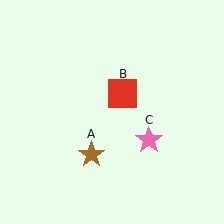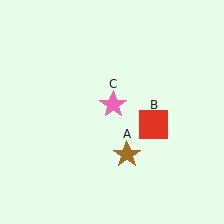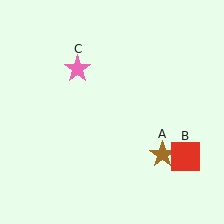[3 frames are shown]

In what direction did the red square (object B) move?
The red square (object B) moved down and to the right.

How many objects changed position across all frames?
3 objects changed position: brown star (object A), red square (object B), pink star (object C).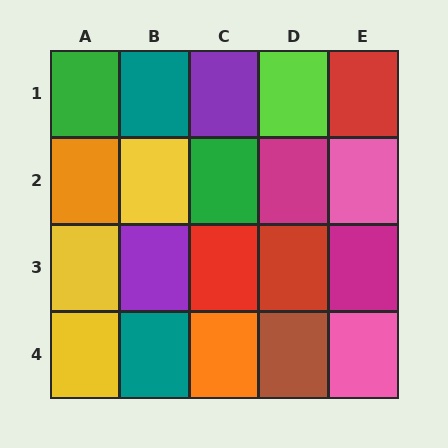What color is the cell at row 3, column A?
Yellow.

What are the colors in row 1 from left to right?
Green, teal, purple, lime, red.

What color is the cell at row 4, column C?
Orange.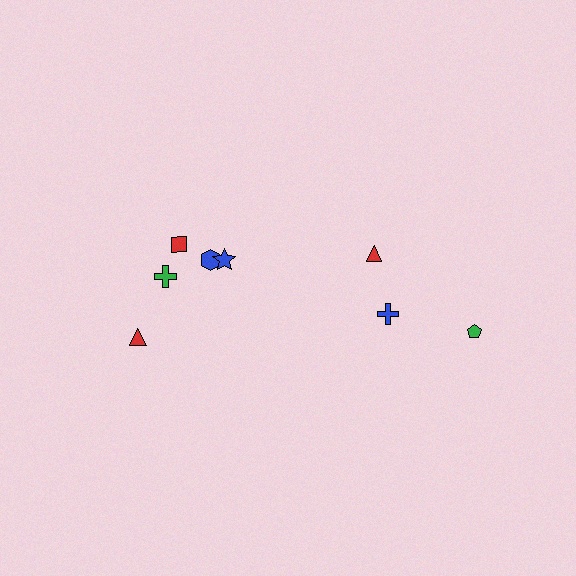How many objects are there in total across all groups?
There are 8 objects.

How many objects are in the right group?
There are 3 objects.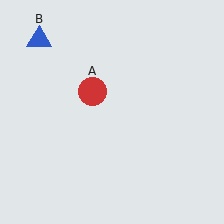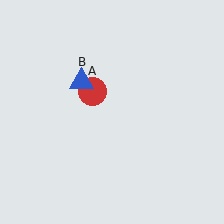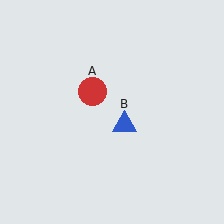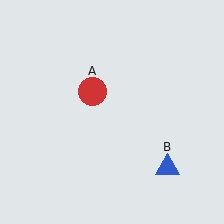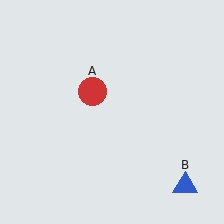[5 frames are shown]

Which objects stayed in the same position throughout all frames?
Red circle (object A) remained stationary.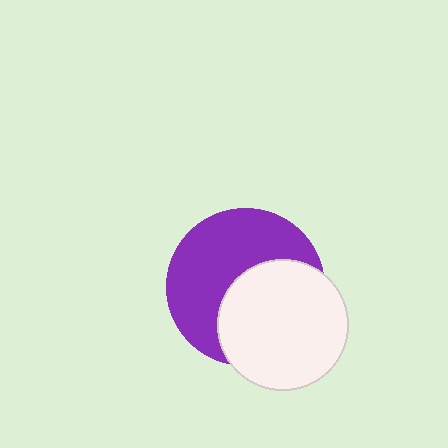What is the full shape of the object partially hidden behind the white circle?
The partially hidden object is a purple circle.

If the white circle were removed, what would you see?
You would see the complete purple circle.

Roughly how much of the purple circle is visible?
About half of it is visible (roughly 55%).